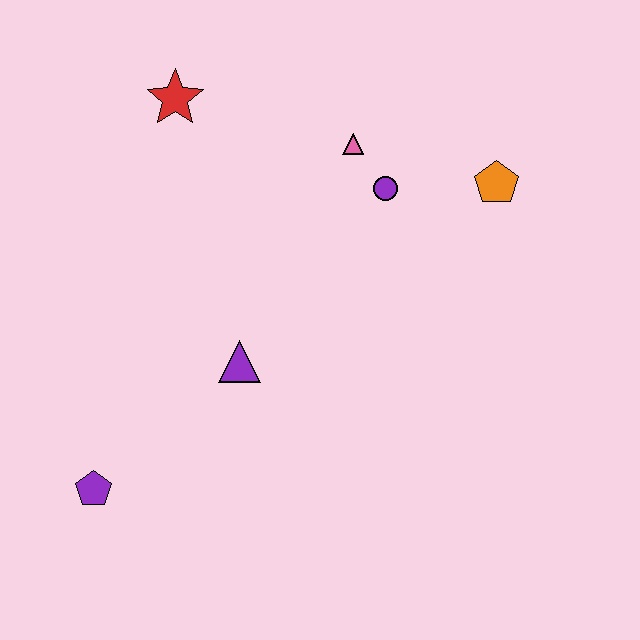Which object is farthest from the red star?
The purple pentagon is farthest from the red star.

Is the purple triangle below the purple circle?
Yes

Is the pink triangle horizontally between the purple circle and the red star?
Yes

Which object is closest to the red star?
The pink triangle is closest to the red star.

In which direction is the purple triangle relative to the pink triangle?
The purple triangle is below the pink triangle.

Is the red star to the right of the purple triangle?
No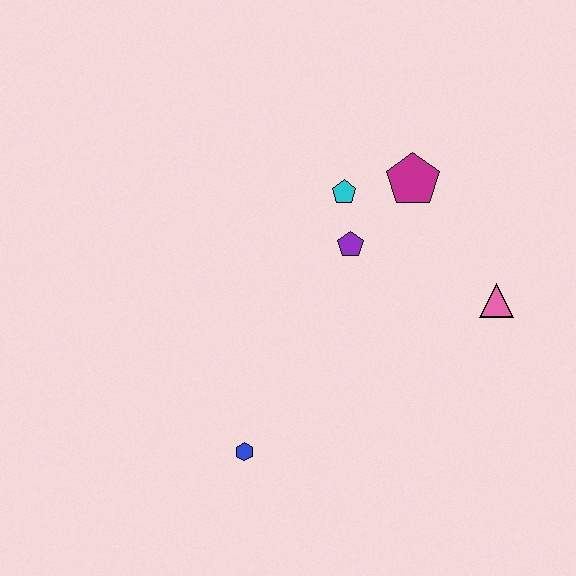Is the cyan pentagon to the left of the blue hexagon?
No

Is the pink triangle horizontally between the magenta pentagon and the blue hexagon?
No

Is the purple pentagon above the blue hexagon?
Yes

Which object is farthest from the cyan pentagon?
The blue hexagon is farthest from the cyan pentagon.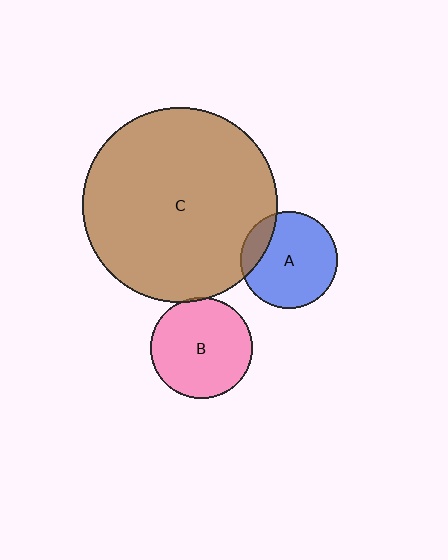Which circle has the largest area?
Circle C (brown).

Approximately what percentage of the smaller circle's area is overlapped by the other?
Approximately 5%.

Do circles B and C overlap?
Yes.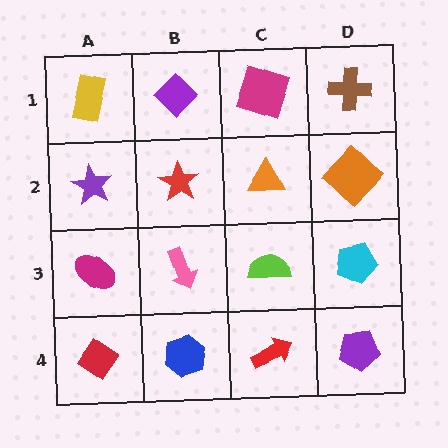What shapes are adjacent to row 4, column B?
A pink arrow (row 3, column B), a red diamond (row 4, column A), a red arrow (row 4, column C).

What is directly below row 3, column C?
A red arrow.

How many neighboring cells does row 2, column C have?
4.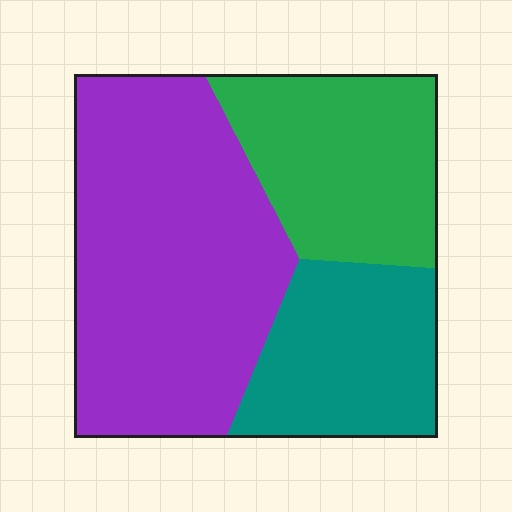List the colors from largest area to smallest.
From largest to smallest: purple, green, teal.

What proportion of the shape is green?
Green covers about 25% of the shape.